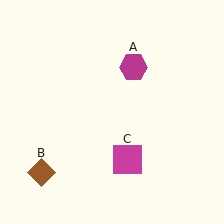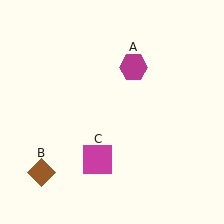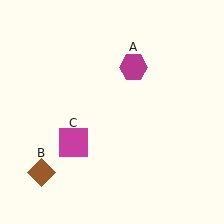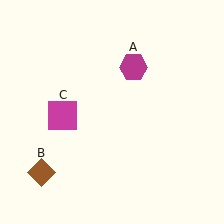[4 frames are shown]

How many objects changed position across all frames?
1 object changed position: magenta square (object C).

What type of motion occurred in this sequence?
The magenta square (object C) rotated clockwise around the center of the scene.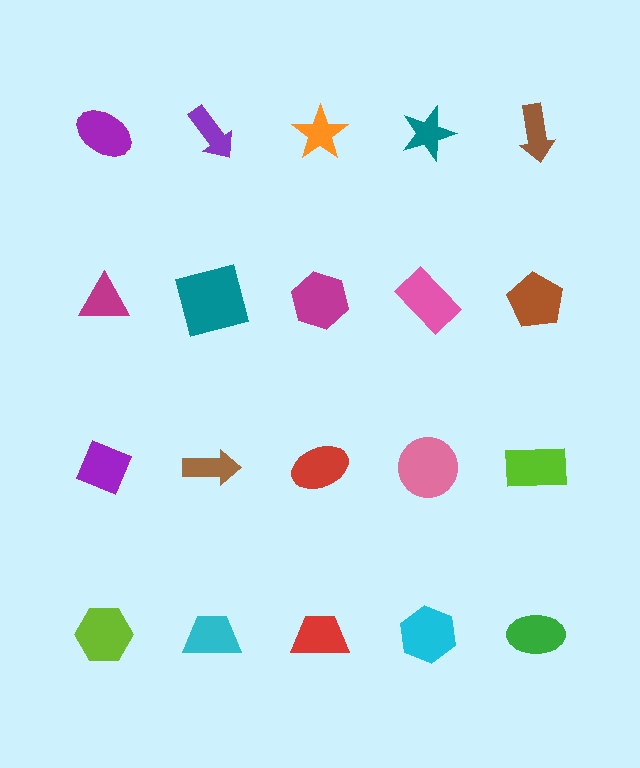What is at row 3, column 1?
A purple diamond.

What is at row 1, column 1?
A purple ellipse.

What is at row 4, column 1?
A lime hexagon.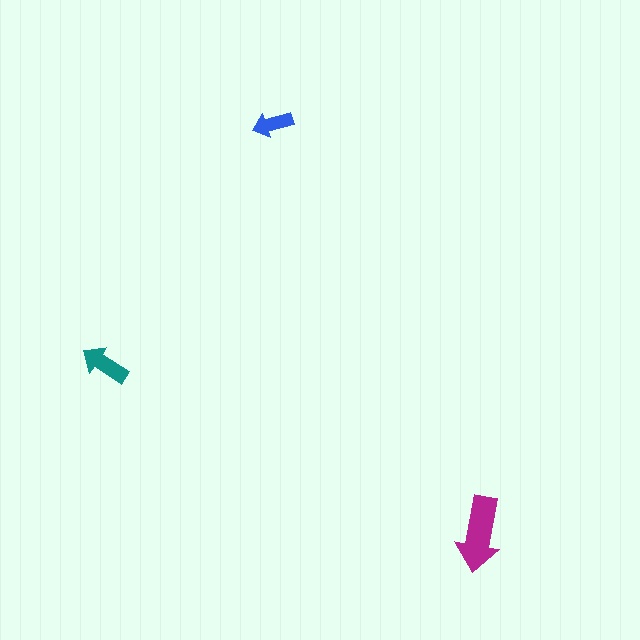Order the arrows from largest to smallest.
the magenta one, the teal one, the blue one.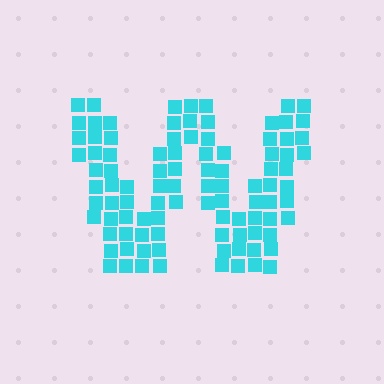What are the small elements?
The small elements are squares.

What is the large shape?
The large shape is the letter W.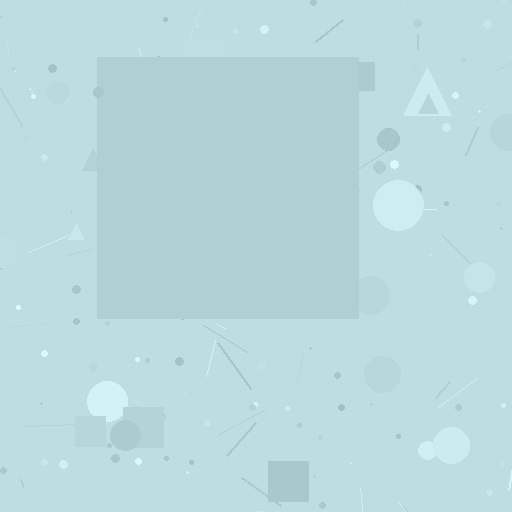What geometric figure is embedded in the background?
A square is embedded in the background.